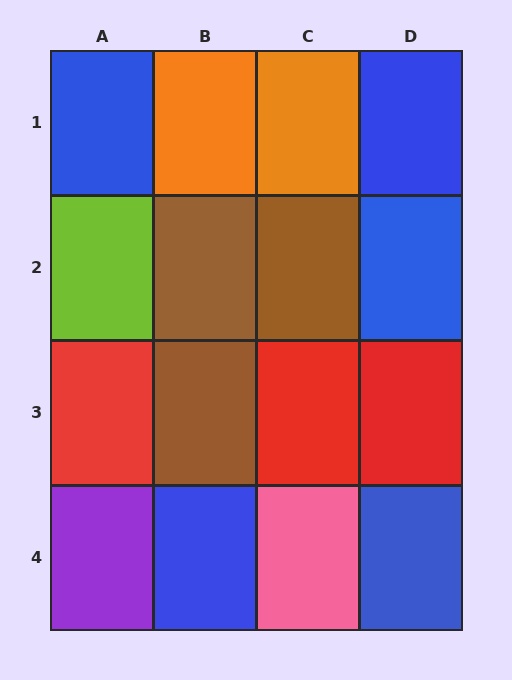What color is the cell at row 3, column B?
Brown.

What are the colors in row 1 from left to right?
Blue, orange, orange, blue.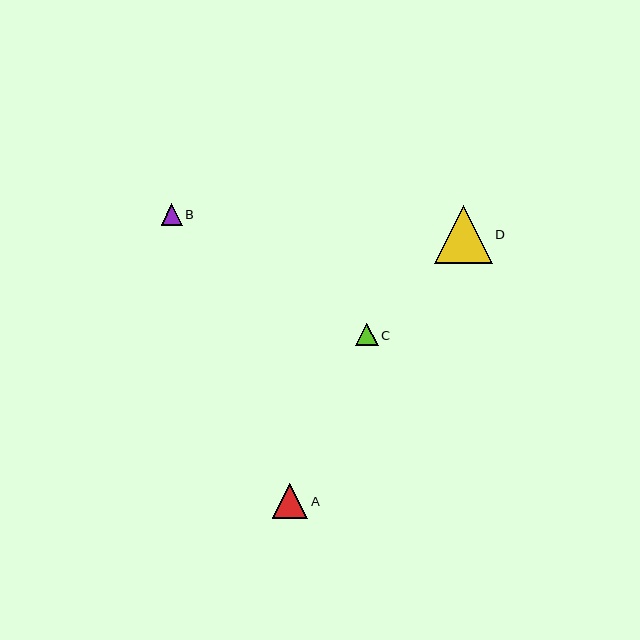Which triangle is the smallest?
Triangle B is the smallest with a size of approximately 21 pixels.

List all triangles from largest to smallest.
From largest to smallest: D, A, C, B.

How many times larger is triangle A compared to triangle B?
Triangle A is approximately 1.7 times the size of triangle B.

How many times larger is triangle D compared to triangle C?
Triangle D is approximately 2.6 times the size of triangle C.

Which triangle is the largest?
Triangle D is the largest with a size of approximately 58 pixels.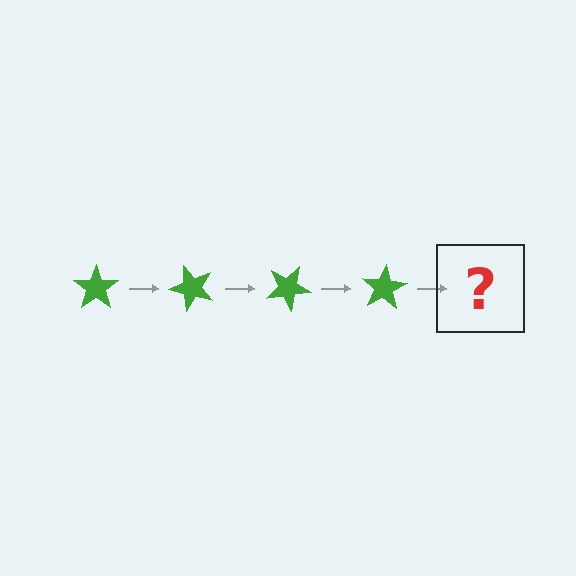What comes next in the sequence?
The next element should be a green star rotated 200 degrees.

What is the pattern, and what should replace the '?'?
The pattern is that the star rotates 50 degrees each step. The '?' should be a green star rotated 200 degrees.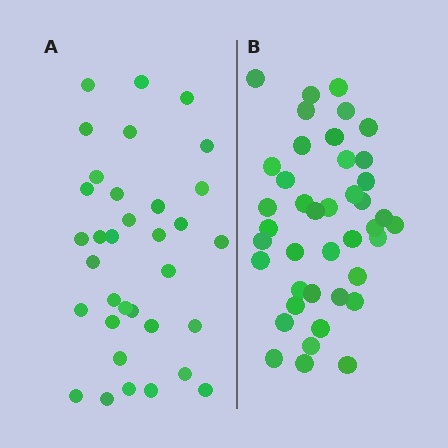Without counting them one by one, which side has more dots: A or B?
Region B (the right region) has more dots.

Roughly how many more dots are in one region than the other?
Region B has roughly 8 or so more dots than region A.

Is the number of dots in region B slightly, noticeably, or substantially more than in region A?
Region B has only slightly more — the two regions are fairly close. The ratio is roughly 1.2 to 1.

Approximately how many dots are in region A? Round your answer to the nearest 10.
About 30 dots. (The exact count is 34, which rounds to 30.)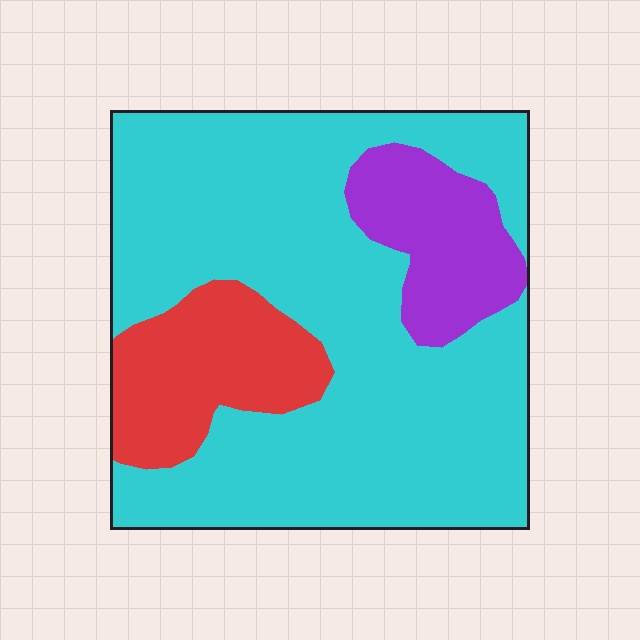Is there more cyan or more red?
Cyan.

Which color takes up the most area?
Cyan, at roughly 70%.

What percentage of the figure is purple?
Purple takes up about one eighth (1/8) of the figure.